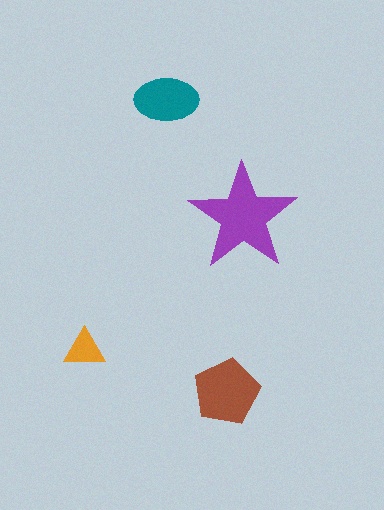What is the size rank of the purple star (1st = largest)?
1st.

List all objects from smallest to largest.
The orange triangle, the teal ellipse, the brown pentagon, the purple star.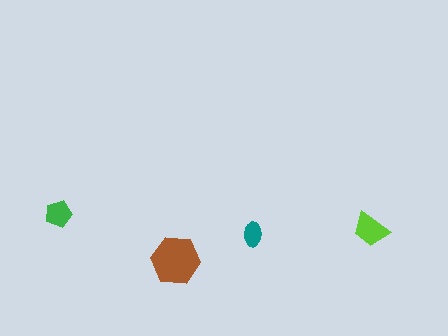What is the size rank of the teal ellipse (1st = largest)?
4th.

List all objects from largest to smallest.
The brown hexagon, the lime trapezoid, the green pentagon, the teal ellipse.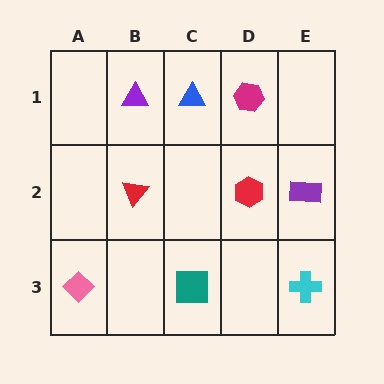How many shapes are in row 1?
3 shapes.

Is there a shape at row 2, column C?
No, that cell is empty.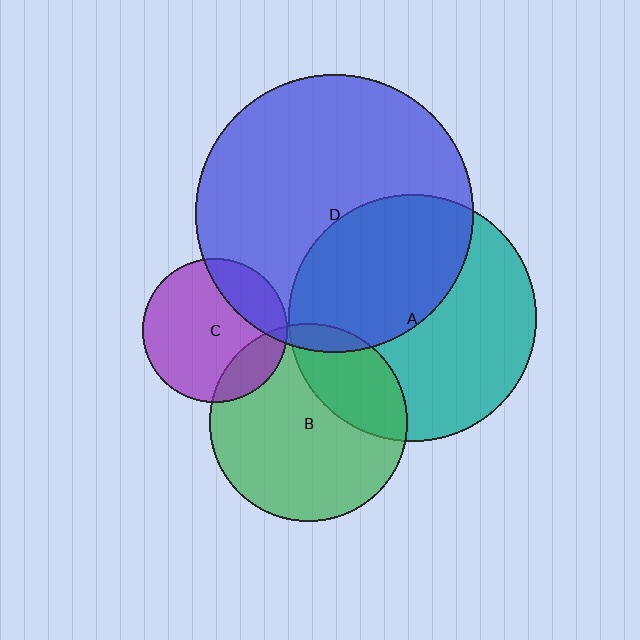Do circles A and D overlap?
Yes.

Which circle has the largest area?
Circle D (blue).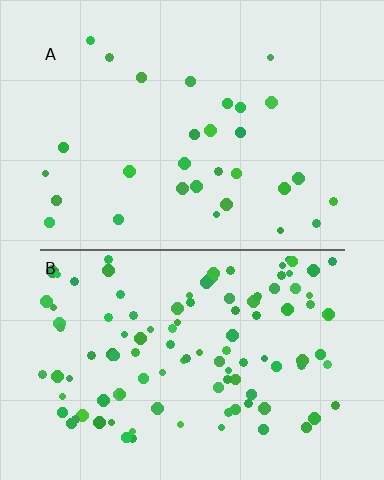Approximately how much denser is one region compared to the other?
Approximately 3.6× — region B over region A.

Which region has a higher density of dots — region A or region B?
B (the bottom).